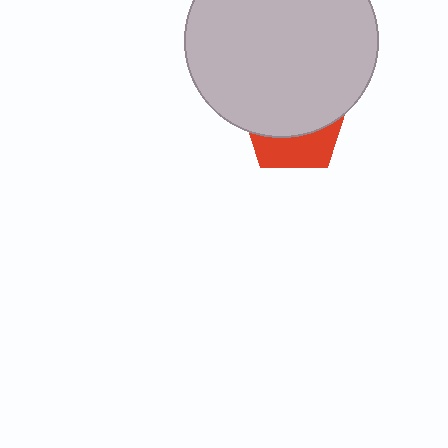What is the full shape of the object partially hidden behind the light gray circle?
The partially hidden object is a red pentagon.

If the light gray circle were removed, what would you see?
You would see the complete red pentagon.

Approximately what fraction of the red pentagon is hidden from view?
Roughly 66% of the red pentagon is hidden behind the light gray circle.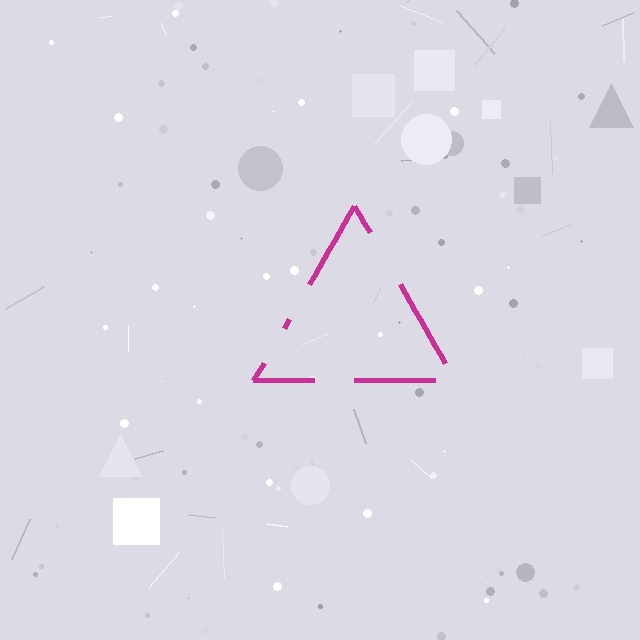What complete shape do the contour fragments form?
The contour fragments form a triangle.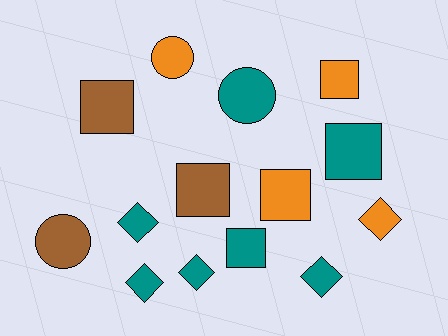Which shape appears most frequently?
Square, with 6 objects.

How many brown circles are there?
There is 1 brown circle.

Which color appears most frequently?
Teal, with 7 objects.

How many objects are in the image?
There are 14 objects.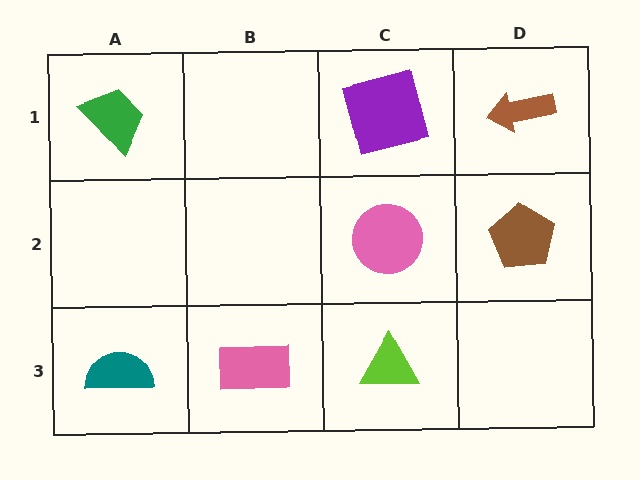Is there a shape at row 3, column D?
No, that cell is empty.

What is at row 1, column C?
A purple square.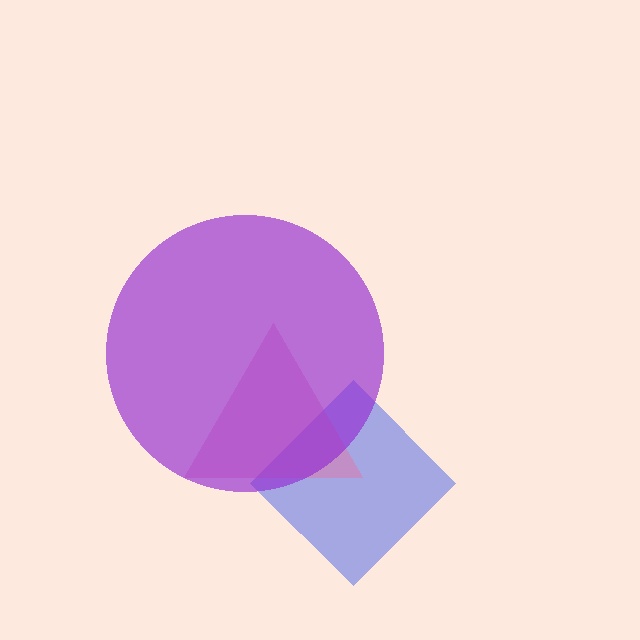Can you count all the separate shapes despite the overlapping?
Yes, there are 3 separate shapes.